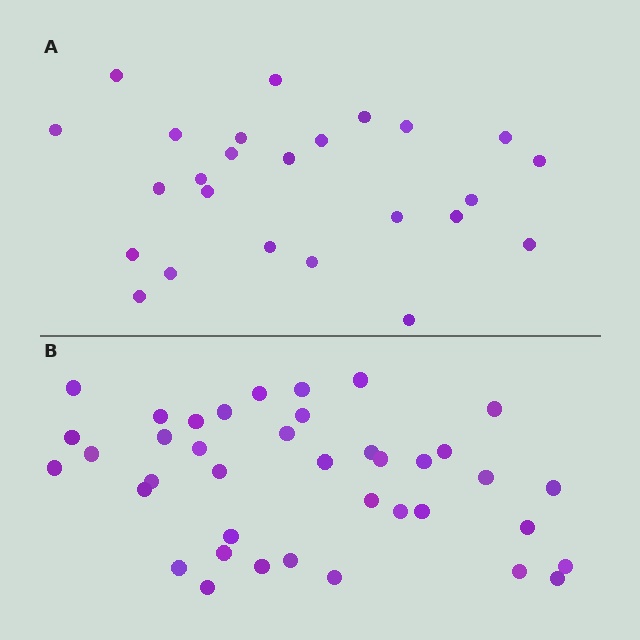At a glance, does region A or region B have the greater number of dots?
Region B (the bottom region) has more dots.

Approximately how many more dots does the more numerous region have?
Region B has approximately 15 more dots than region A.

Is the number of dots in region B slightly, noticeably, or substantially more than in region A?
Region B has substantially more. The ratio is roughly 1.6 to 1.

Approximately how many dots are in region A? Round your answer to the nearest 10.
About 20 dots. (The exact count is 25, which rounds to 20.)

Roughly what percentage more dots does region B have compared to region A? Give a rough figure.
About 55% more.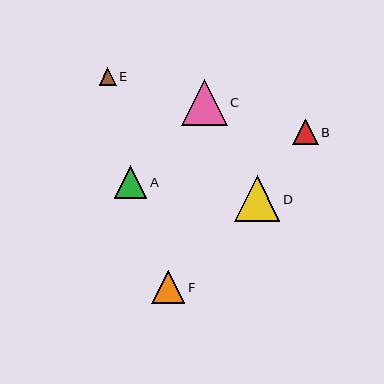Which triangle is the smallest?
Triangle E is the smallest with a size of approximately 17 pixels.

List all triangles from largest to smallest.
From largest to smallest: C, D, F, A, B, E.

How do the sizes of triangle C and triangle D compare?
Triangle C and triangle D are approximately the same size.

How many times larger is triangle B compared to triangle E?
Triangle B is approximately 1.5 times the size of triangle E.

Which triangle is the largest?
Triangle C is the largest with a size of approximately 46 pixels.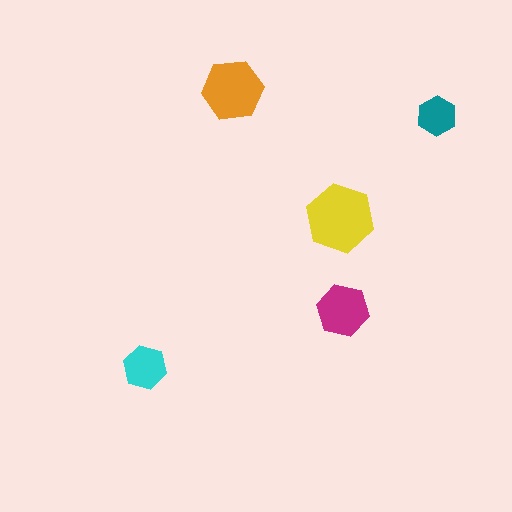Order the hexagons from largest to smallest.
the yellow one, the orange one, the magenta one, the cyan one, the teal one.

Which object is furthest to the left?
The cyan hexagon is leftmost.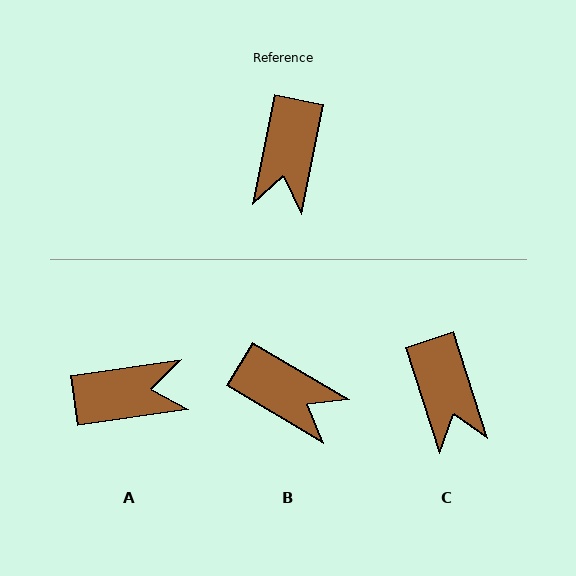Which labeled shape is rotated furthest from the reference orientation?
A, about 110 degrees away.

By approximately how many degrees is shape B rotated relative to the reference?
Approximately 71 degrees counter-clockwise.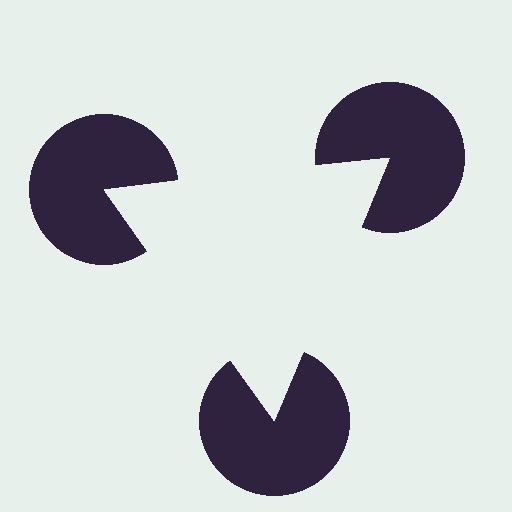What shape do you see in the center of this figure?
An illusory triangle — its edges are inferred from the aligned wedge cuts in the pac-man discs, not physically drawn.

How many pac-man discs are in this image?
There are 3 — one at each vertex of the illusory triangle.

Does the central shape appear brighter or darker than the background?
It typically appears slightly brighter than the background, even though no actual brightness change is drawn.